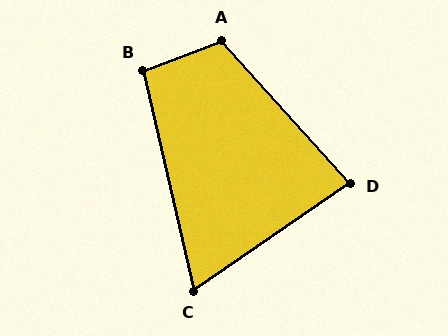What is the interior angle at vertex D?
Approximately 83 degrees (acute).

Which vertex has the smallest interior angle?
C, at approximately 69 degrees.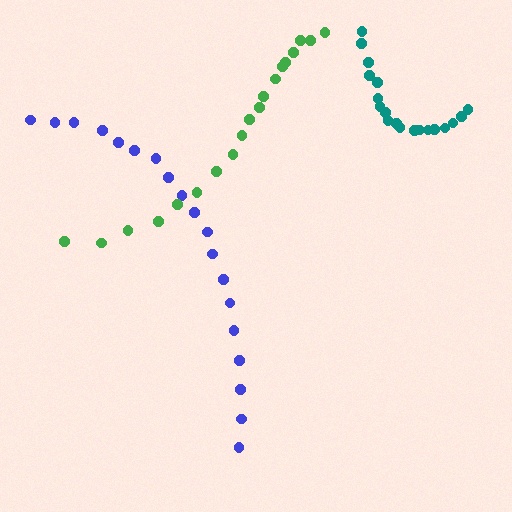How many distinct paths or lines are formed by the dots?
There are 3 distinct paths.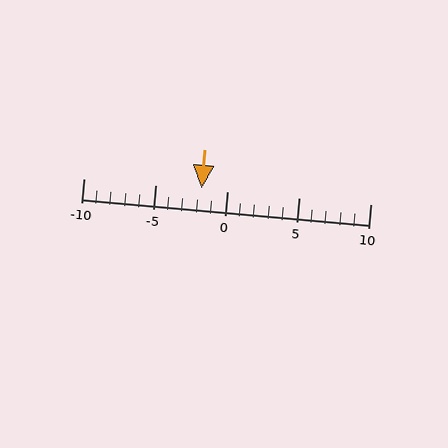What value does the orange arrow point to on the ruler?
The orange arrow points to approximately -2.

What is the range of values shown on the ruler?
The ruler shows values from -10 to 10.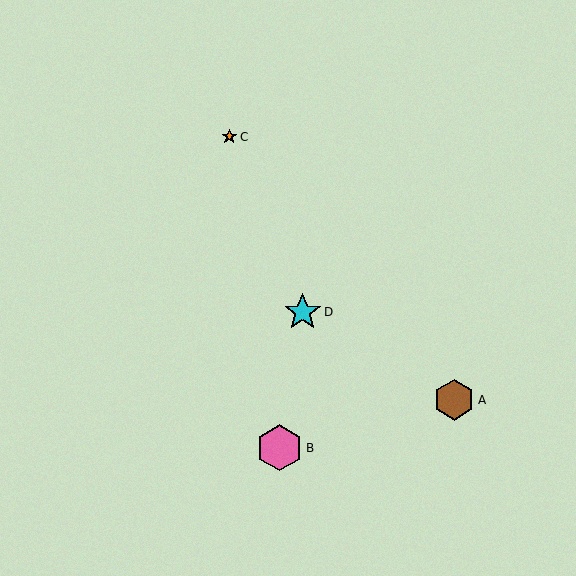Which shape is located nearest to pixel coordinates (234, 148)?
The orange star (labeled C) at (229, 137) is nearest to that location.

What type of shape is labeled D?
Shape D is a cyan star.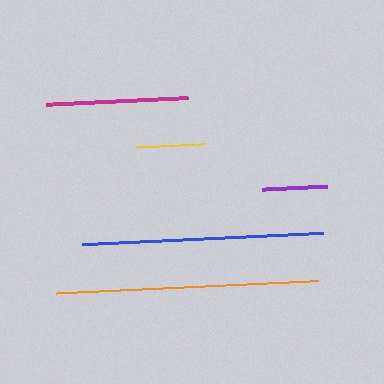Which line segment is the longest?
The orange line is the longest at approximately 263 pixels.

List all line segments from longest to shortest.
From longest to shortest: orange, blue, magenta, yellow, purple.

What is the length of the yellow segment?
The yellow segment is approximately 69 pixels long.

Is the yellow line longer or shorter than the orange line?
The orange line is longer than the yellow line.